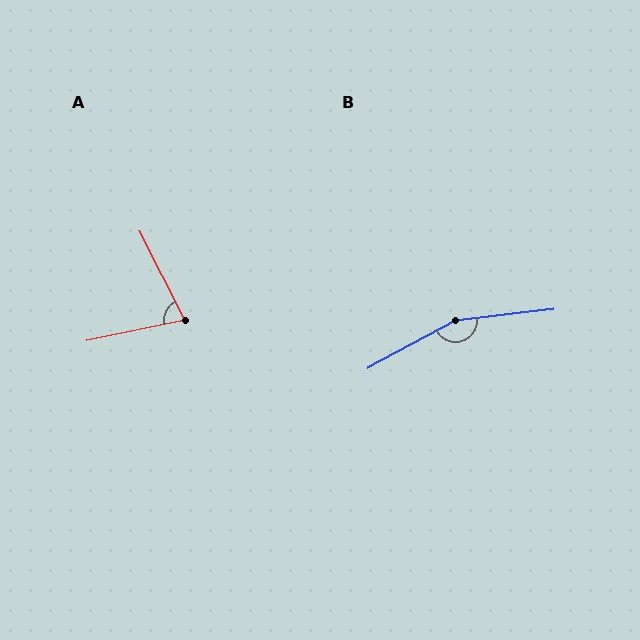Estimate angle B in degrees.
Approximately 158 degrees.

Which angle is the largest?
B, at approximately 158 degrees.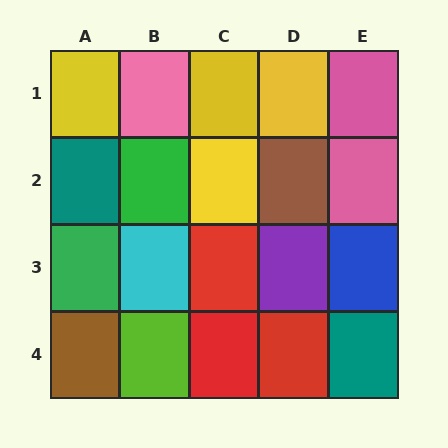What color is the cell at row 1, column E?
Pink.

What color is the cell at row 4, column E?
Teal.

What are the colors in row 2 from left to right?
Teal, green, yellow, brown, pink.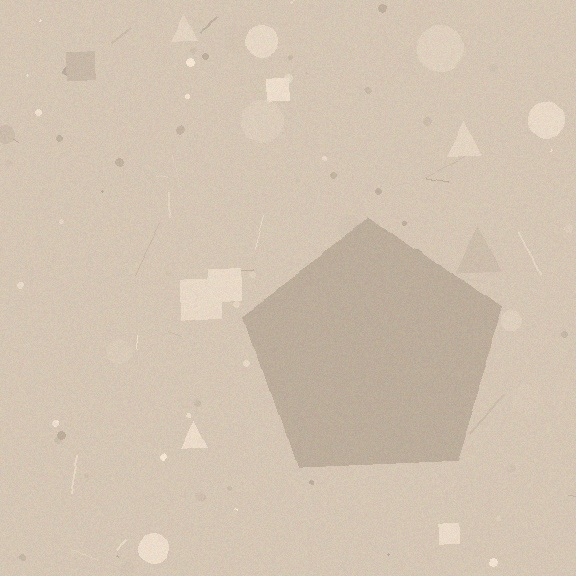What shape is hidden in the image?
A pentagon is hidden in the image.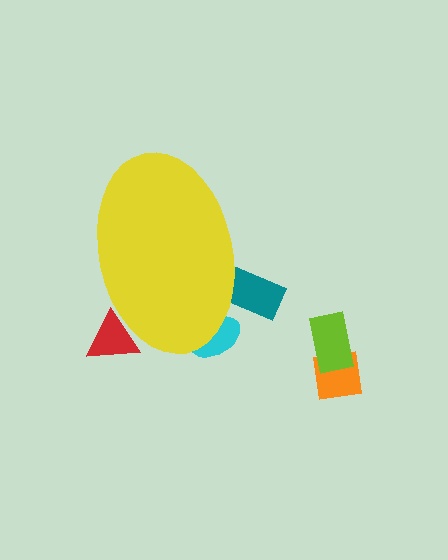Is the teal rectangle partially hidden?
Yes, the teal rectangle is partially hidden behind the yellow ellipse.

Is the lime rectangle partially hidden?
No, the lime rectangle is fully visible.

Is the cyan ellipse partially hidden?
Yes, the cyan ellipse is partially hidden behind the yellow ellipse.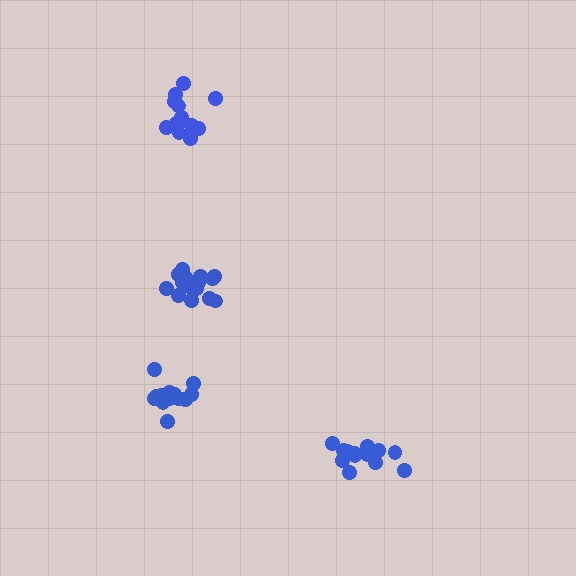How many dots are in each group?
Group 1: 14 dots, Group 2: 16 dots, Group 3: 16 dots, Group 4: 14 dots (60 total).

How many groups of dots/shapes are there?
There are 4 groups.